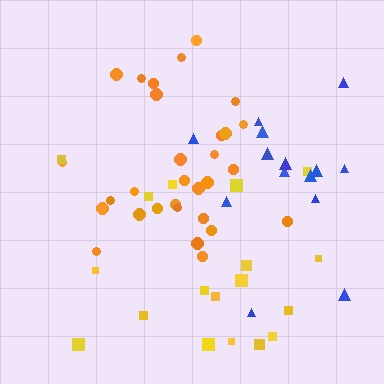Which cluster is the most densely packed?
Orange.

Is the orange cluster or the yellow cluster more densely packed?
Orange.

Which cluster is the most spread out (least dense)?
Yellow.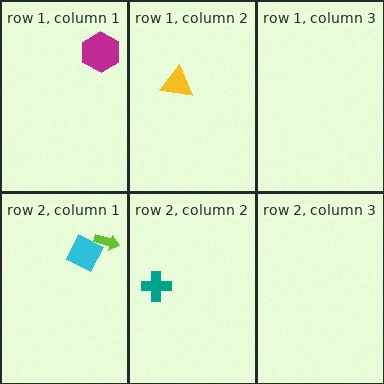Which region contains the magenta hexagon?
The row 1, column 1 region.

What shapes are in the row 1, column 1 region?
The magenta hexagon.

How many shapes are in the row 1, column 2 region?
1.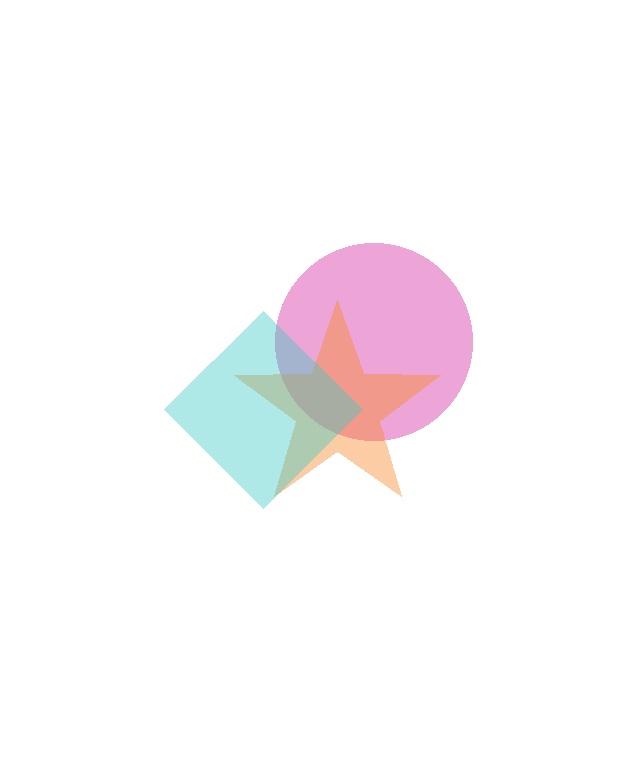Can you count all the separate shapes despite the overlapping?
Yes, there are 3 separate shapes.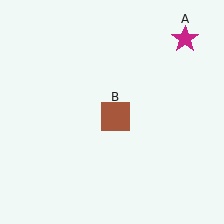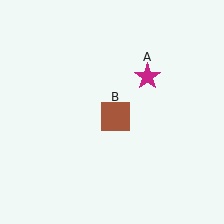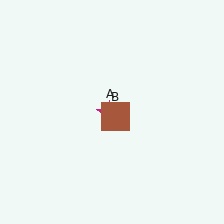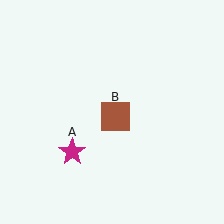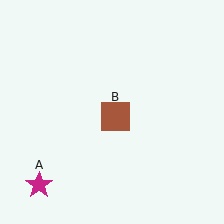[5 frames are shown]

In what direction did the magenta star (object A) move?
The magenta star (object A) moved down and to the left.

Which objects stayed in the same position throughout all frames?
Brown square (object B) remained stationary.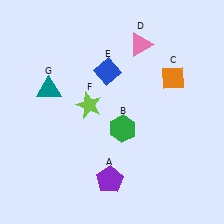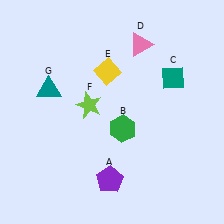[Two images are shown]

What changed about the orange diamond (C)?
In Image 1, C is orange. In Image 2, it changed to teal.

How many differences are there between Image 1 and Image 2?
There are 2 differences between the two images.